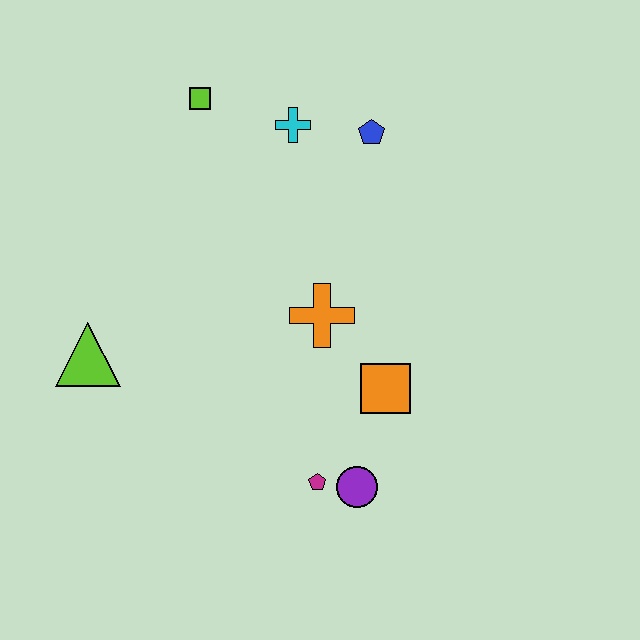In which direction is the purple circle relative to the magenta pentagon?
The purple circle is to the right of the magenta pentagon.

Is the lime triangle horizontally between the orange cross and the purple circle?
No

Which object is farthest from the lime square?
The purple circle is farthest from the lime square.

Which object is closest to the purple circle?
The magenta pentagon is closest to the purple circle.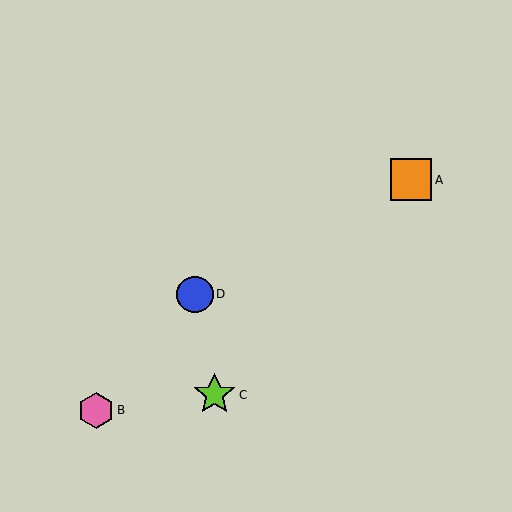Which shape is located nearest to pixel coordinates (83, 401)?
The pink hexagon (labeled B) at (96, 410) is nearest to that location.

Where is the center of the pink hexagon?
The center of the pink hexagon is at (96, 410).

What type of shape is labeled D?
Shape D is a blue circle.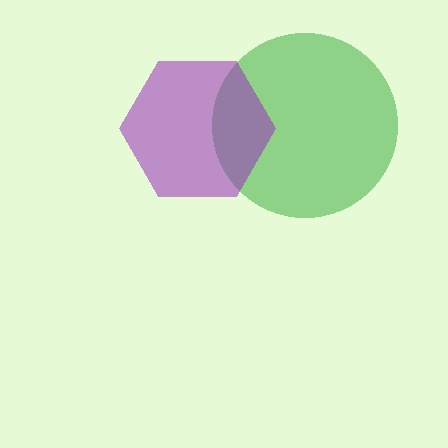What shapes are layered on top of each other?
The layered shapes are: a green circle, a purple hexagon.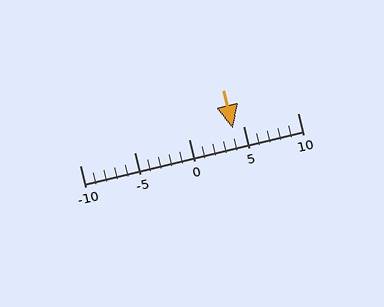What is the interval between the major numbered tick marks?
The major tick marks are spaced 5 units apart.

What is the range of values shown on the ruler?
The ruler shows values from -10 to 10.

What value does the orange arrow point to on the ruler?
The orange arrow points to approximately 4.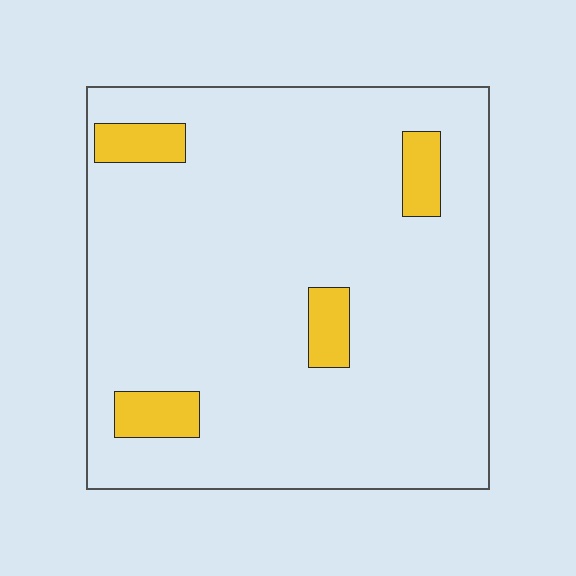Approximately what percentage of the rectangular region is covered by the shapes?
Approximately 10%.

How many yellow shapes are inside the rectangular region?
4.